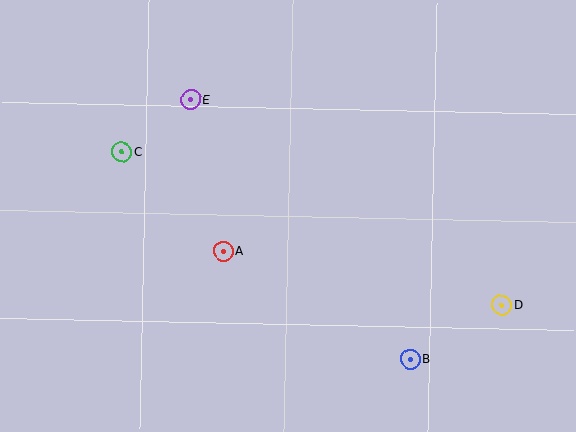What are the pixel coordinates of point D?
Point D is at (502, 305).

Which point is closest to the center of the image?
Point A at (224, 251) is closest to the center.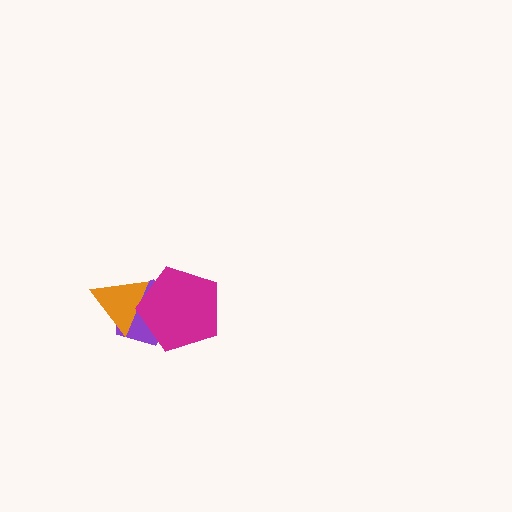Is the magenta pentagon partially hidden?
No, no other shape covers it.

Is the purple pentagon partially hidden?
Yes, it is partially covered by another shape.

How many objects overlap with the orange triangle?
2 objects overlap with the orange triangle.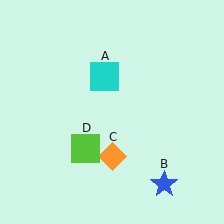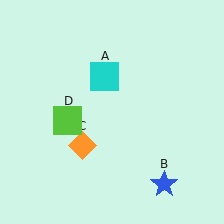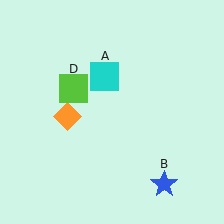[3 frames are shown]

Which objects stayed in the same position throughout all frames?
Cyan square (object A) and blue star (object B) remained stationary.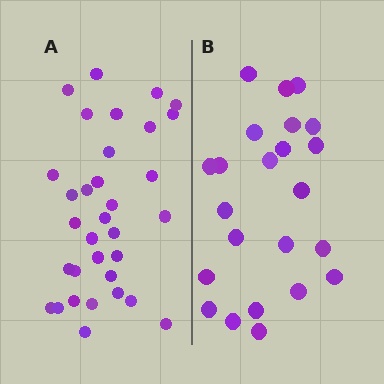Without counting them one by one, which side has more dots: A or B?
Region A (the left region) has more dots.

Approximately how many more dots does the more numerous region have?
Region A has roughly 10 or so more dots than region B.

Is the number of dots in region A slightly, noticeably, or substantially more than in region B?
Region A has noticeably more, but not dramatically so. The ratio is roughly 1.4 to 1.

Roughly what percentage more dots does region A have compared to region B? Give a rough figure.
About 45% more.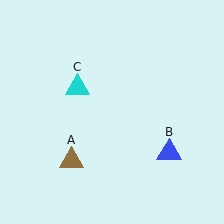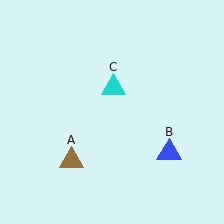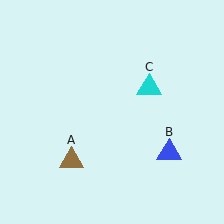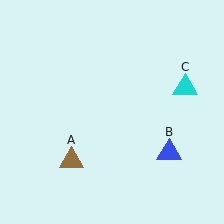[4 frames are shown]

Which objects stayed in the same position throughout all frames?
Brown triangle (object A) and blue triangle (object B) remained stationary.